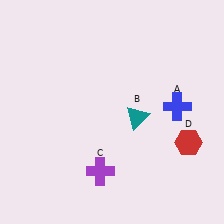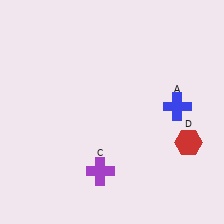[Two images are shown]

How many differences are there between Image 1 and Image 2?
There is 1 difference between the two images.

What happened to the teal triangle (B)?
The teal triangle (B) was removed in Image 2. It was in the bottom-right area of Image 1.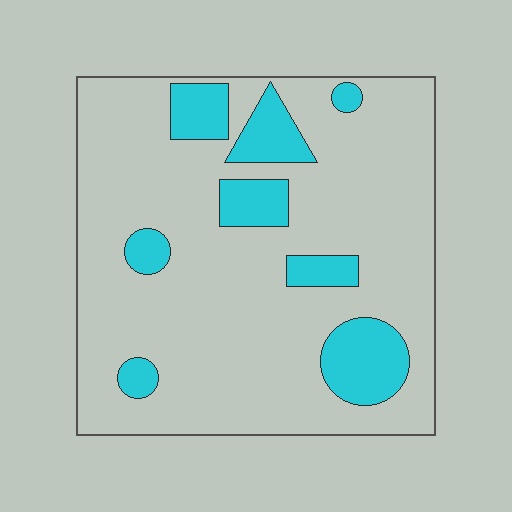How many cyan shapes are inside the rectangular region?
8.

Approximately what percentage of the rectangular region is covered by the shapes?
Approximately 20%.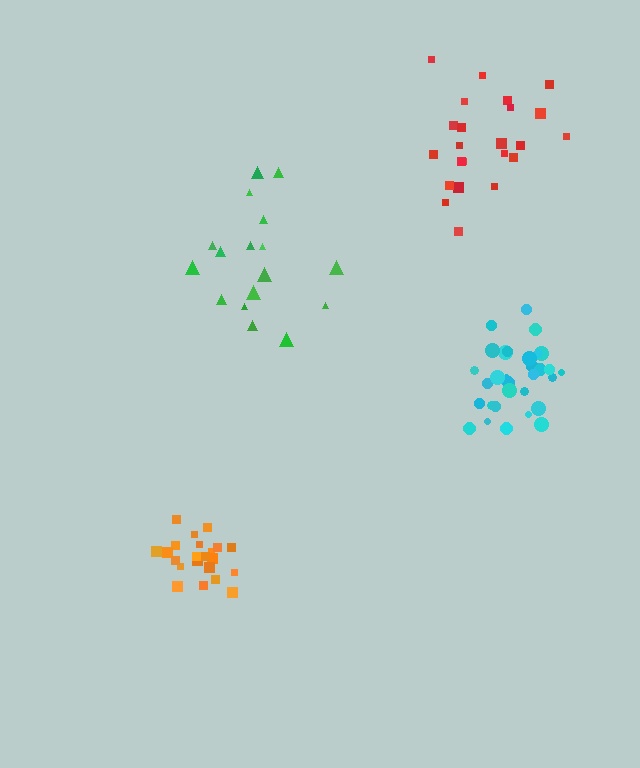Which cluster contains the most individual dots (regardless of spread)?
Cyan (31).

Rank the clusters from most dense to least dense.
cyan, orange, red, green.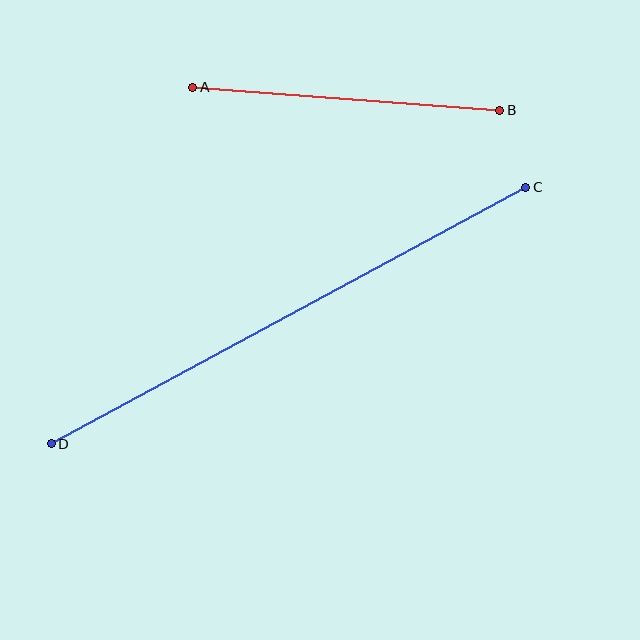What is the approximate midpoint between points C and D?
The midpoint is at approximately (288, 315) pixels.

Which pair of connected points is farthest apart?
Points C and D are farthest apart.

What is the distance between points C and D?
The distance is approximately 539 pixels.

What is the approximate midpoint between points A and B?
The midpoint is at approximately (346, 99) pixels.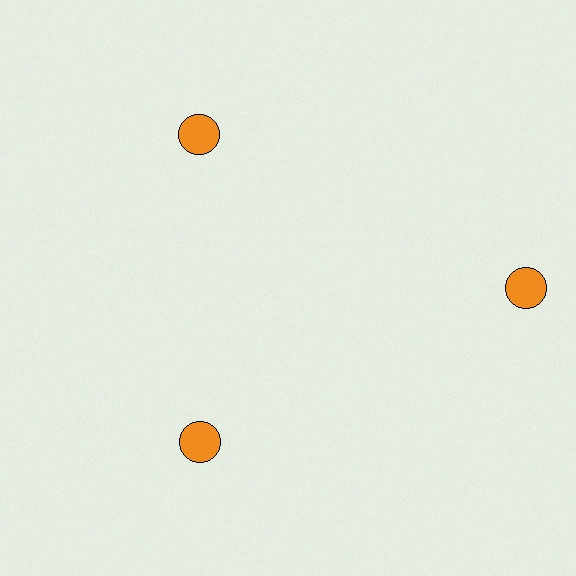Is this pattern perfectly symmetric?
No. The 3 orange circles are arranged in a ring, but one element near the 3 o'clock position is pushed outward from the center, breaking the 3-fold rotational symmetry.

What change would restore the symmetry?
The symmetry would be restored by moving it inward, back onto the ring so that all 3 circles sit at equal angles and equal distance from the center.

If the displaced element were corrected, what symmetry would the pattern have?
It would have 3-fold rotational symmetry — the pattern would map onto itself every 120 degrees.